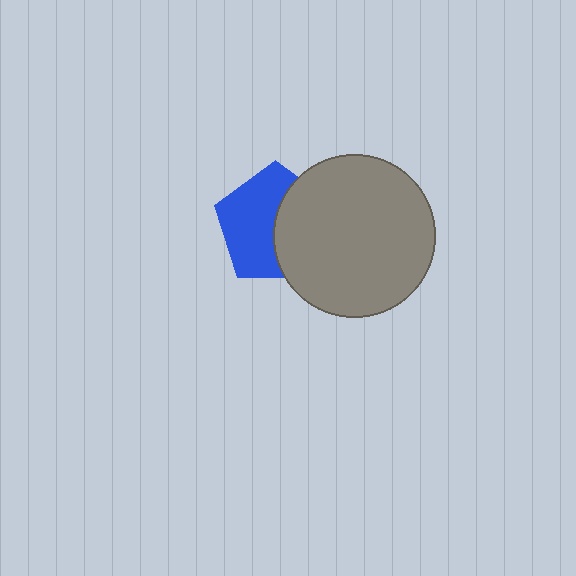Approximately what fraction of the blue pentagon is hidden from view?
Roughly 44% of the blue pentagon is hidden behind the gray circle.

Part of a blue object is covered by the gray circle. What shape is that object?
It is a pentagon.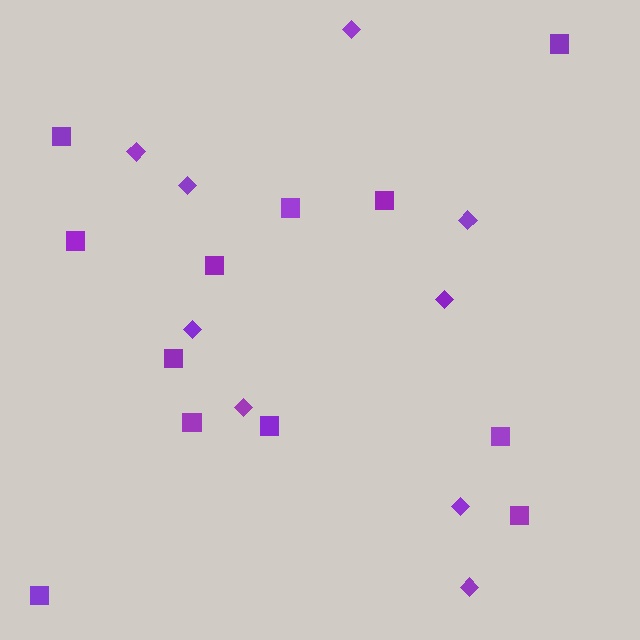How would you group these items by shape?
There are 2 groups: one group of squares (12) and one group of diamonds (9).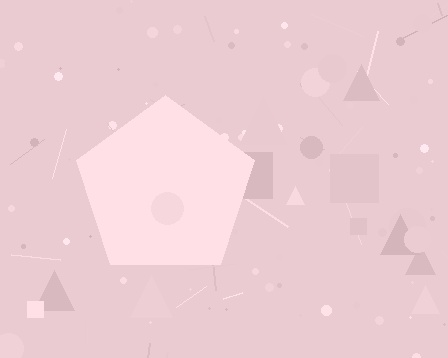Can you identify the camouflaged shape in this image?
The camouflaged shape is a pentagon.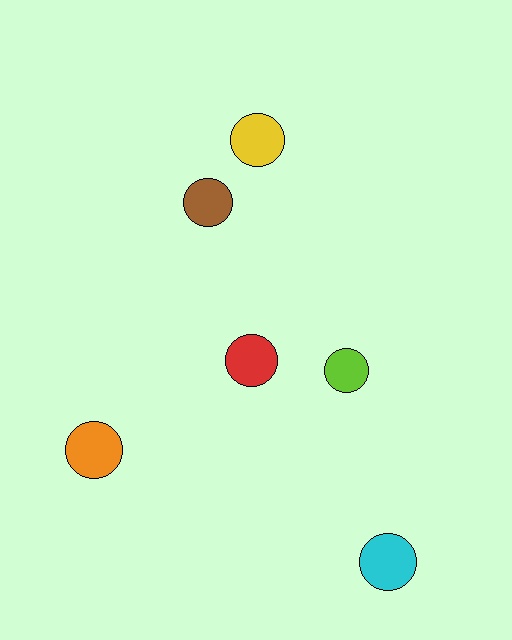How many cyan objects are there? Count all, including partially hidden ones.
There is 1 cyan object.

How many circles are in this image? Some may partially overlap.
There are 6 circles.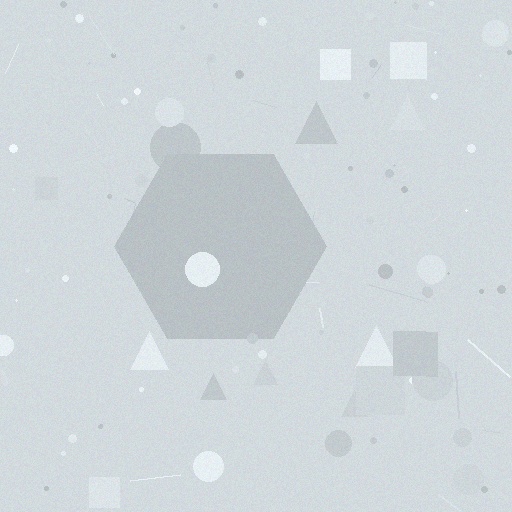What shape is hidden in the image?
A hexagon is hidden in the image.